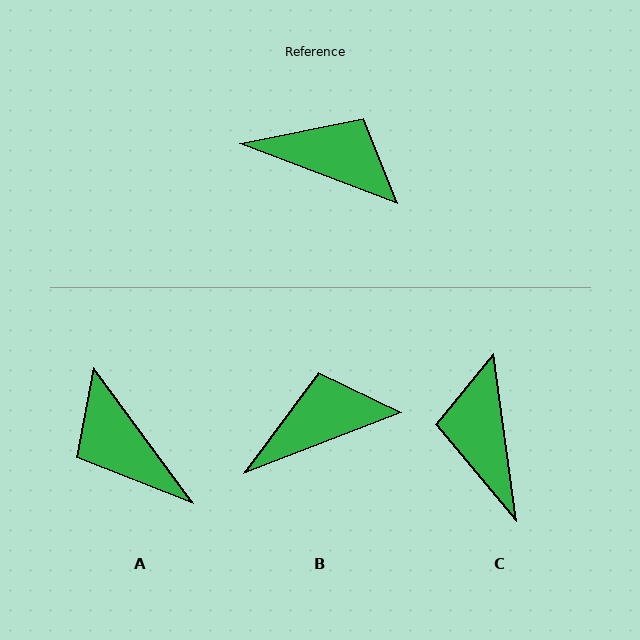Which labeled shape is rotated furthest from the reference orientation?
A, about 147 degrees away.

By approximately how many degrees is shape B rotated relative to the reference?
Approximately 42 degrees counter-clockwise.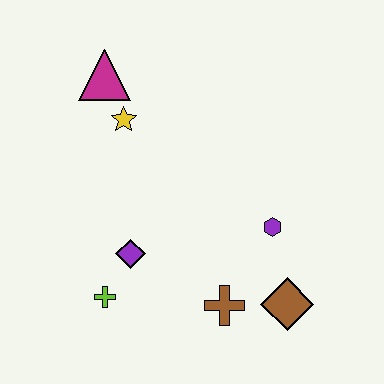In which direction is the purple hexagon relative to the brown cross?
The purple hexagon is above the brown cross.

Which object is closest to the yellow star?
The magenta triangle is closest to the yellow star.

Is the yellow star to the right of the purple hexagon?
No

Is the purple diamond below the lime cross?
No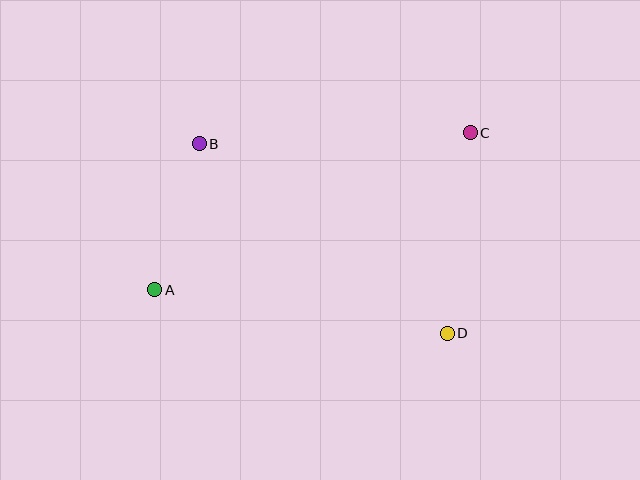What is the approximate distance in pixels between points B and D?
The distance between B and D is approximately 312 pixels.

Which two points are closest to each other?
Points A and B are closest to each other.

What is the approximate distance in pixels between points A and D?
The distance between A and D is approximately 296 pixels.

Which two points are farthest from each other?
Points A and C are farthest from each other.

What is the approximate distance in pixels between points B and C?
The distance between B and C is approximately 271 pixels.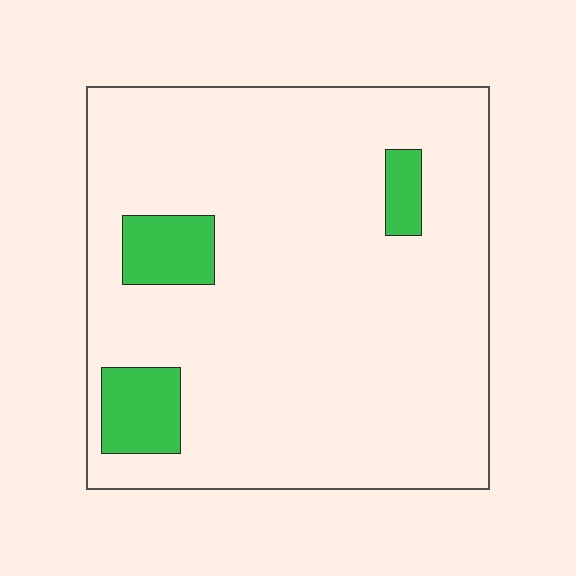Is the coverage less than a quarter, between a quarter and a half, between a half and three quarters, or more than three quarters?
Less than a quarter.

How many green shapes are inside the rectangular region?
3.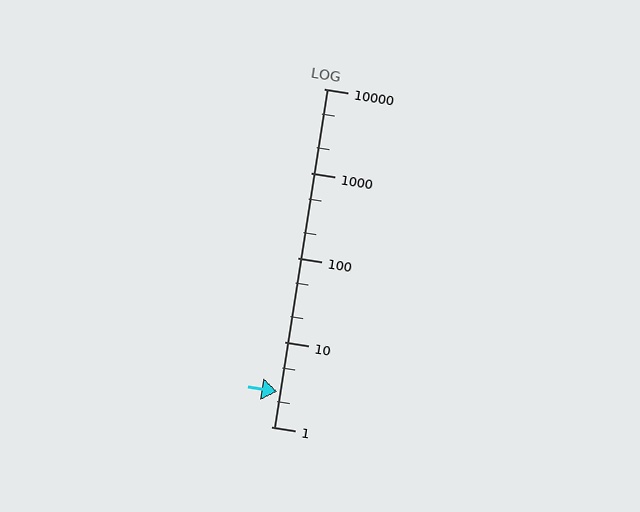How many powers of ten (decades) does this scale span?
The scale spans 4 decades, from 1 to 10000.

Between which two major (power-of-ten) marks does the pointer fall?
The pointer is between 1 and 10.